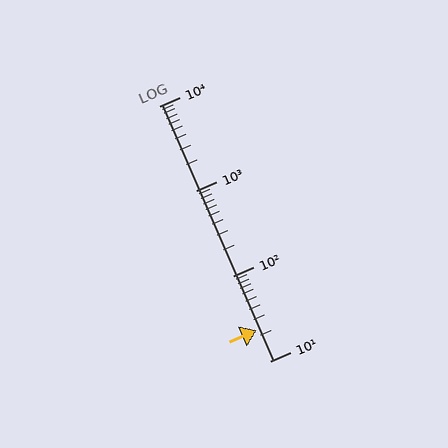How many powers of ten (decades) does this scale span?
The scale spans 3 decades, from 10 to 10000.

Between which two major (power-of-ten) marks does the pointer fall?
The pointer is between 10 and 100.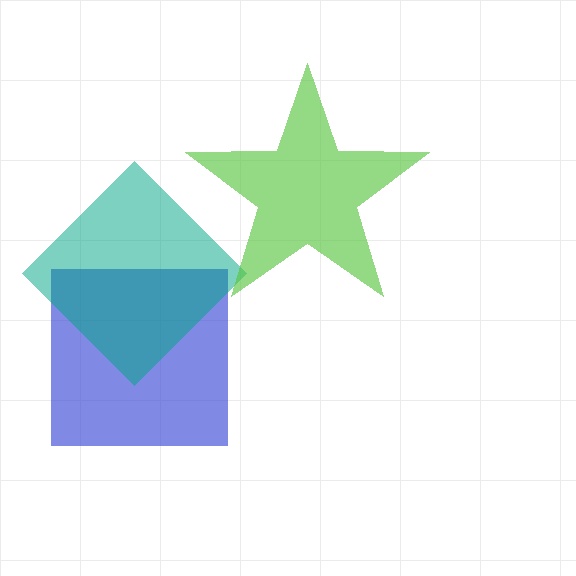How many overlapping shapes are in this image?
There are 3 overlapping shapes in the image.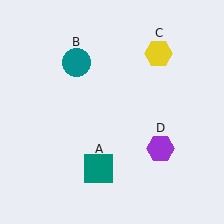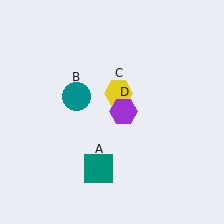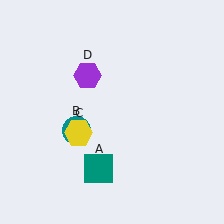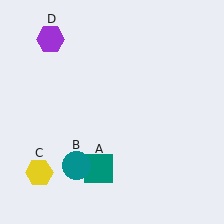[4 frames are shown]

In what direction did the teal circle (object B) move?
The teal circle (object B) moved down.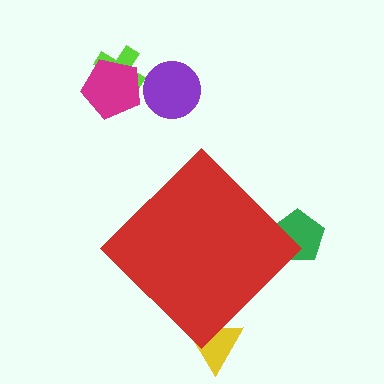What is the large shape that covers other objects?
A red diamond.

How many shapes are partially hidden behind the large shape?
2 shapes are partially hidden.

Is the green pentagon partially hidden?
Yes, the green pentagon is partially hidden behind the red diamond.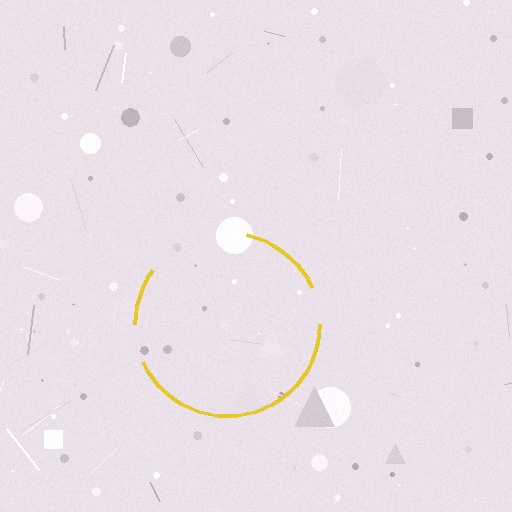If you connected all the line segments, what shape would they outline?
They would outline a circle.